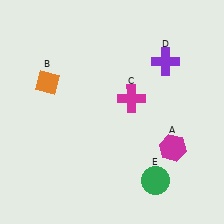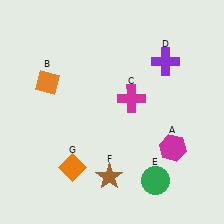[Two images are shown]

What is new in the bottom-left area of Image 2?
An orange diamond (G) was added in the bottom-left area of Image 2.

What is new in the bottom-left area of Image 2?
A brown star (F) was added in the bottom-left area of Image 2.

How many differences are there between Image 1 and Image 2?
There are 2 differences between the two images.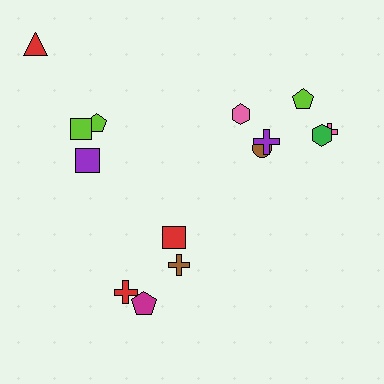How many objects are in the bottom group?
There are 4 objects.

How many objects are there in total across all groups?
There are 14 objects.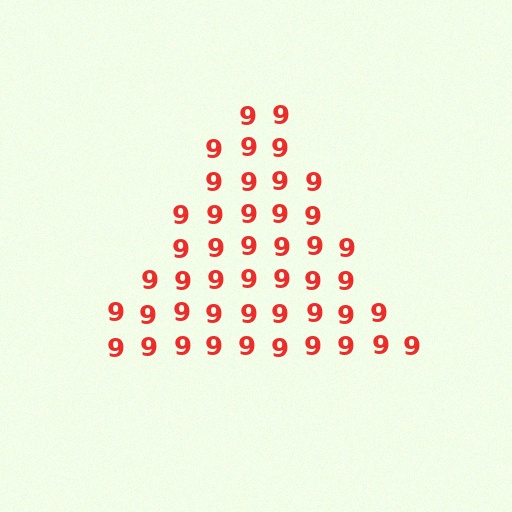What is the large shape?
The large shape is a triangle.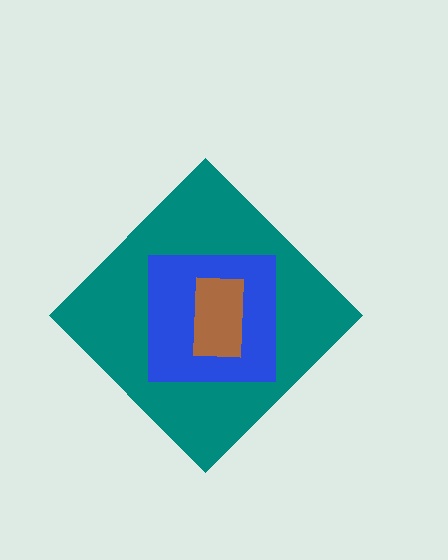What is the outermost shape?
The teal diamond.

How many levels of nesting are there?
3.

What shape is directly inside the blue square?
The brown rectangle.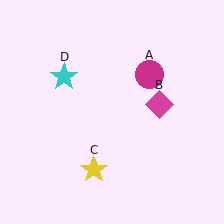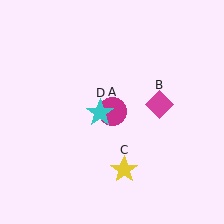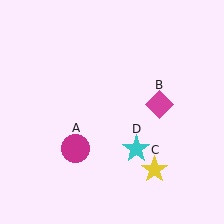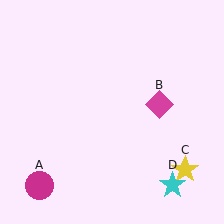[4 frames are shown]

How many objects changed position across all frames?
3 objects changed position: magenta circle (object A), yellow star (object C), cyan star (object D).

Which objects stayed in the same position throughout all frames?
Magenta diamond (object B) remained stationary.